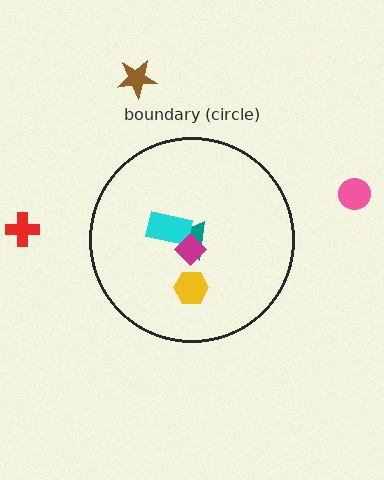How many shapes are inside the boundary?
4 inside, 3 outside.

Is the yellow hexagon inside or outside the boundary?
Inside.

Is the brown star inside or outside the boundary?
Outside.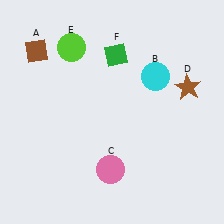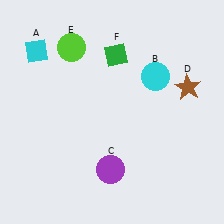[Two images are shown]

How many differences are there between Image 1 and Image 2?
There are 2 differences between the two images.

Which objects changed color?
A changed from brown to cyan. C changed from pink to purple.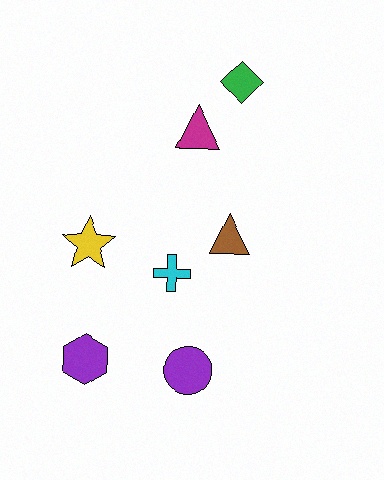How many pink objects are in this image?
There are no pink objects.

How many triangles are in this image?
There are 2 triangles.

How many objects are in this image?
There are 7 objects.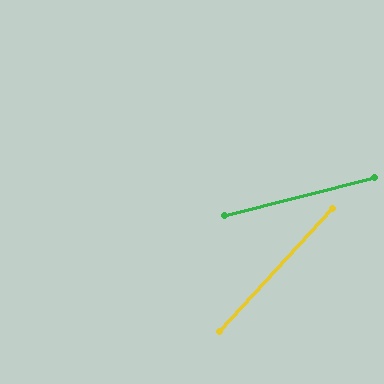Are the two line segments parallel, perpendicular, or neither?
Neither parallel nor perpendicular — they differ by about 34°.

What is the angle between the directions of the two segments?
Approximately 34 degrees.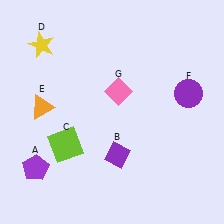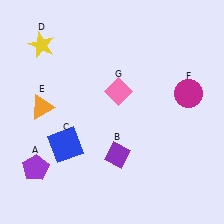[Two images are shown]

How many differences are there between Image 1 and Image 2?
There are 2 differences between the two images.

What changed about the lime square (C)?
In Image 1, C is lime. In Image 2, it changed to blue.